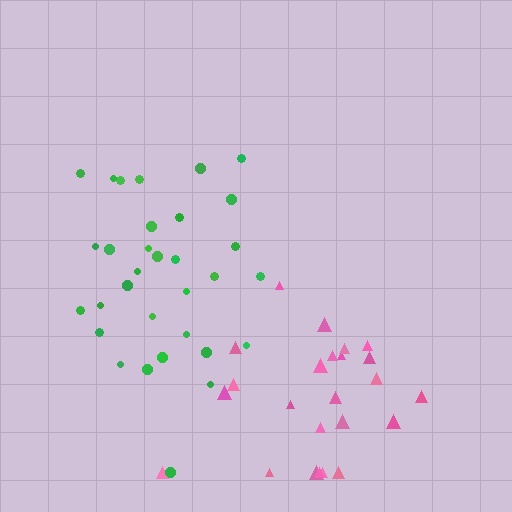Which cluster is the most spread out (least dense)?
Pink.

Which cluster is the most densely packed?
Green.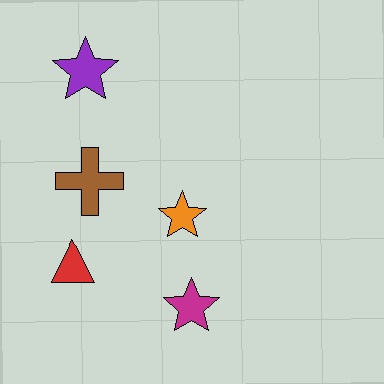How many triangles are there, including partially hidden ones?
There is 1 triangle.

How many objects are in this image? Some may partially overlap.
There are 5 objects.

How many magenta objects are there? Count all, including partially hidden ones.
There is 1 magenta object.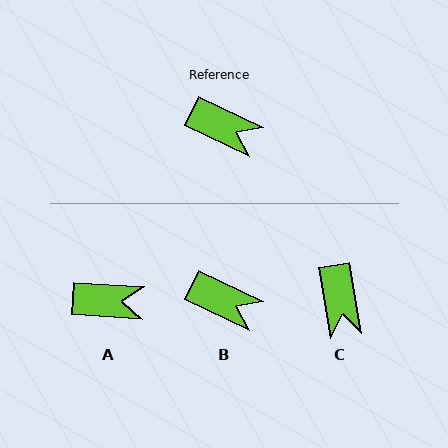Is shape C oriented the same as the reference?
No, it is off by about 55 degrees.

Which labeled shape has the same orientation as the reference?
B.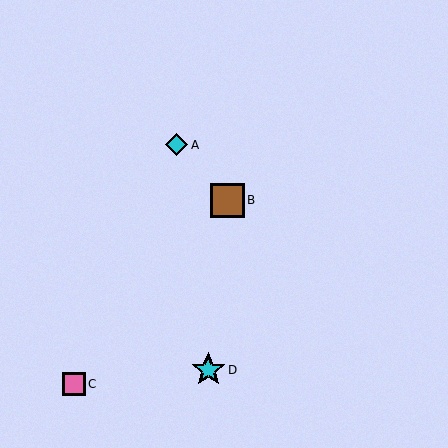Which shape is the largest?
The brown square (labeled B) is the largest.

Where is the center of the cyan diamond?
The center of the cyan diamond is at (177, 145).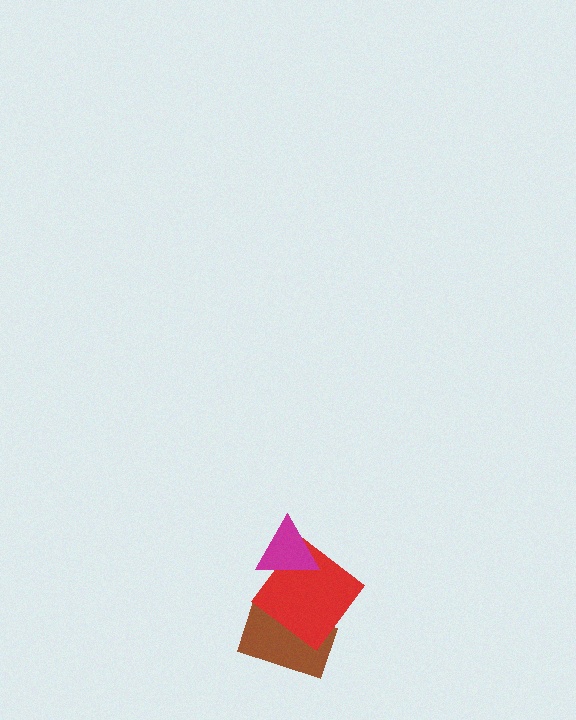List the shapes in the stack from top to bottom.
From top to bottom: the magenta triangle, the red diamond, the brown rectangle.